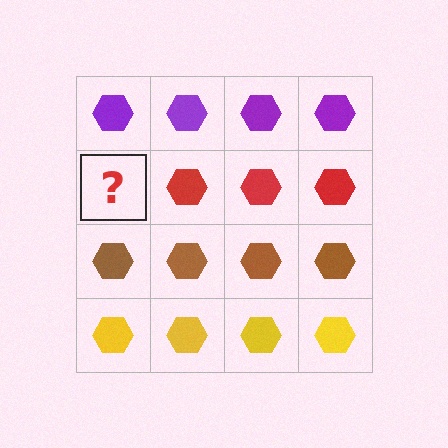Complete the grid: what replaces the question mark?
The question mark should be replaced with a red hexagon.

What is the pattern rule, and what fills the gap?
The rule is that each row has a consistent color. The gap should be filled with a red hexagon.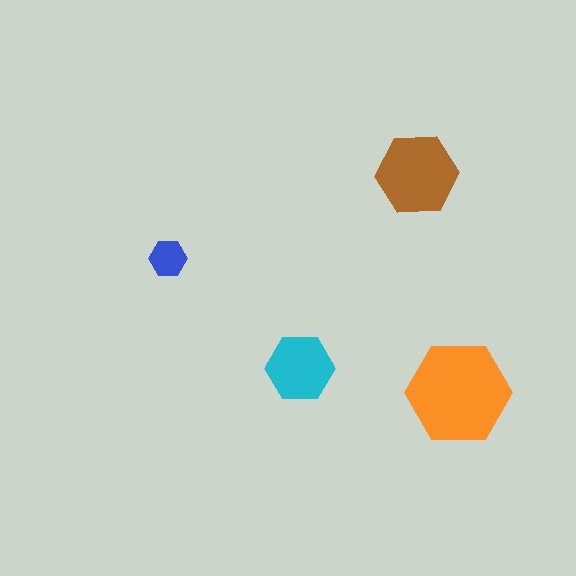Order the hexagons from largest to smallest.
the orange one, the brown one, the cyan one, the blue one.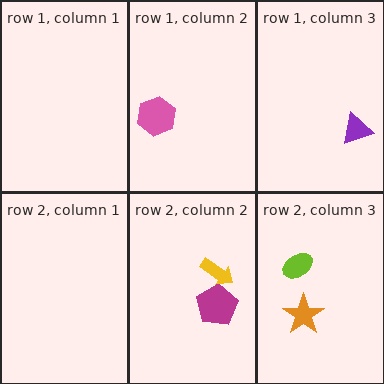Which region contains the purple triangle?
The row 1, column 3 region.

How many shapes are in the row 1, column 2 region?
1.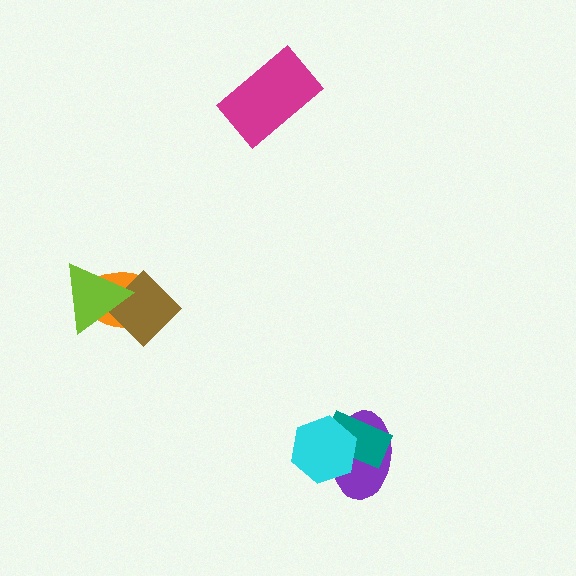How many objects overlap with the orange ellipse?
2 objects overlap with the orange ellipse.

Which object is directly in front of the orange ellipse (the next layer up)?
The brown diamond is directly in front of the orange ellipse.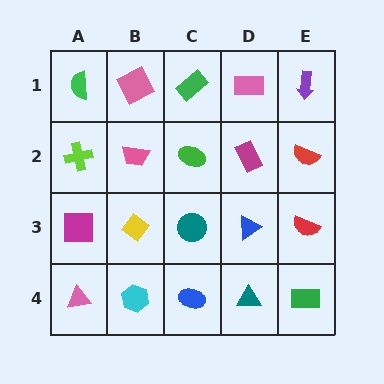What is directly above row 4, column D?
A blue triangle.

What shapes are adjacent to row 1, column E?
A red semicircle (row 2, column E), a pink rectangle (row 1, column D).